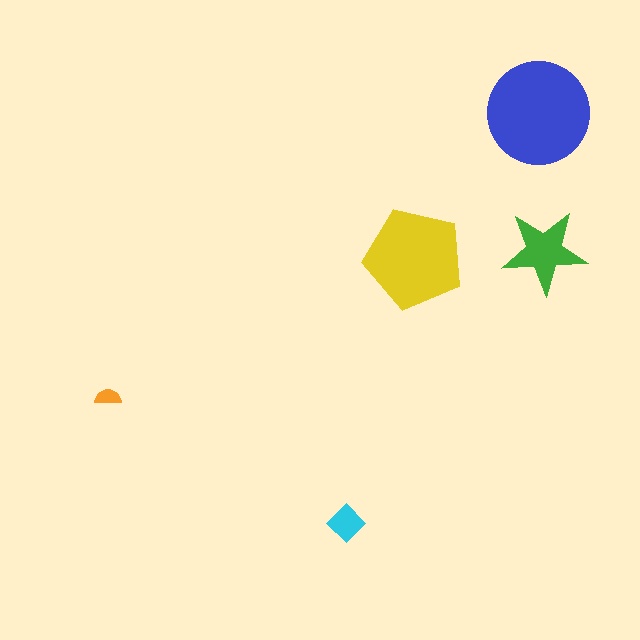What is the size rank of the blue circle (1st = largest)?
1st.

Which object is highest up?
The blue circle is topmost.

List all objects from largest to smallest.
The blue circle, the yellow pentagon, the green star, the cyan diamond, the orange semicircle.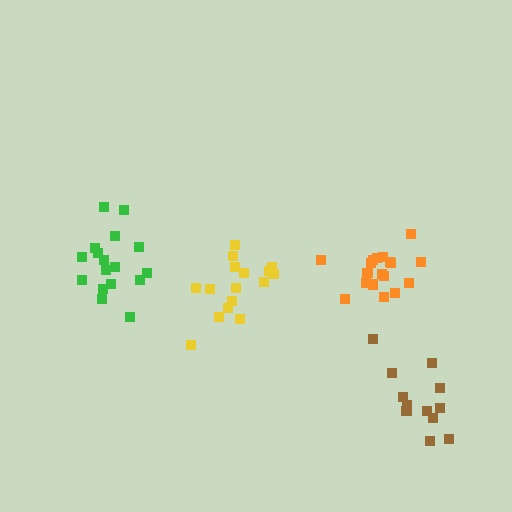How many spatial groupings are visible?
There are 4 spatial groupings.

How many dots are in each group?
Group 1: 16 dots, Group 2: 18 dots, Group 3: 17 dots, Group 4: 12 dots (63 total).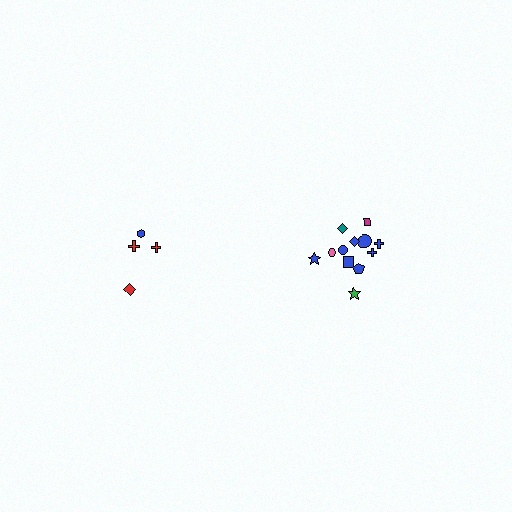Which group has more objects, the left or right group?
The right group.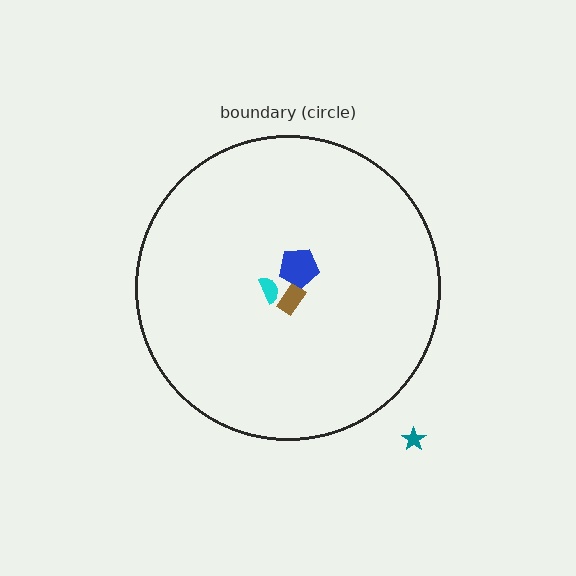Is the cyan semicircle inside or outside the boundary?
Inside.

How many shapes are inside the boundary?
3 inside, 1 outside.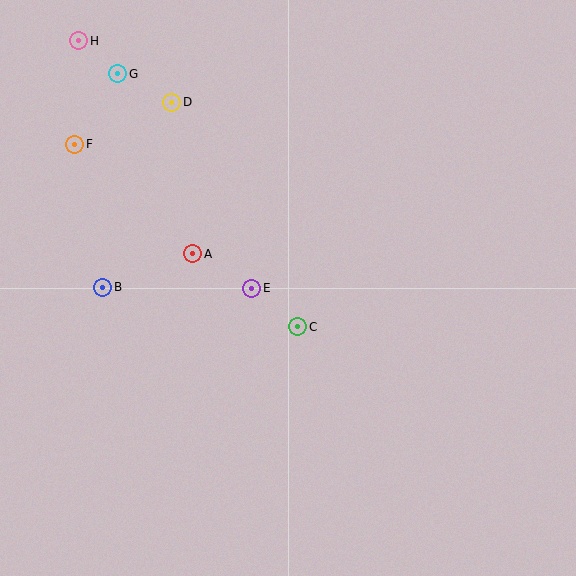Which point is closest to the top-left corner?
Point H is closest to the top-left corner.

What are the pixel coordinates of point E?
Point E is at (252, 288).